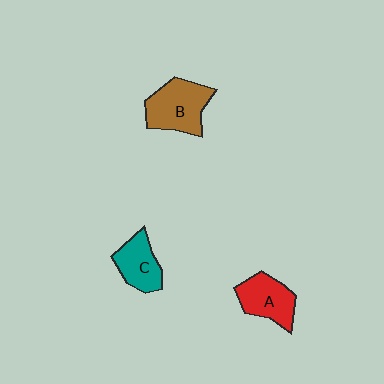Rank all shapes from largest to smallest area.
From largest to smallest: B (brown), A (red), C (teal).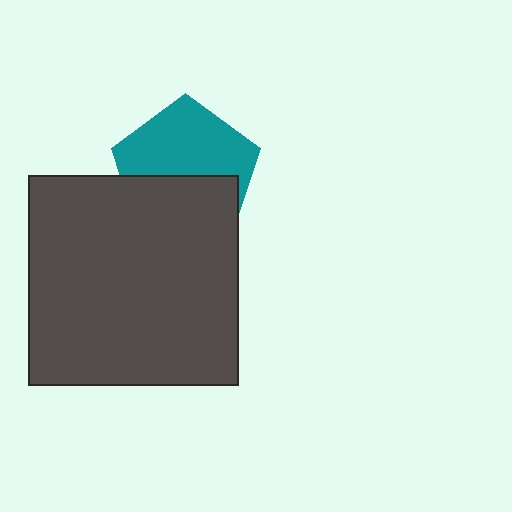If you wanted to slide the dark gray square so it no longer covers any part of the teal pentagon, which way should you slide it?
Slide it down — that is the most direct way to separate the two shapes.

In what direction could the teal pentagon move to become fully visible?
The teal pentagon could move up. That would shift it out from behind the dark gray square entirely.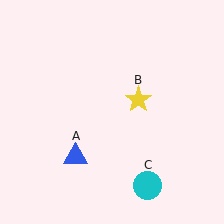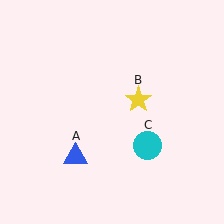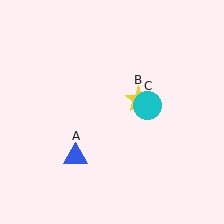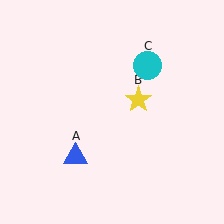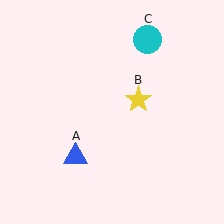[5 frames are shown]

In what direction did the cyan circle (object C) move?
The cyan circle (object C) moved up.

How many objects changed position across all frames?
1 object changed position: cyan circle (object C).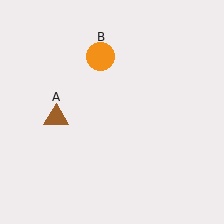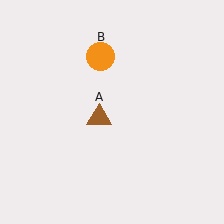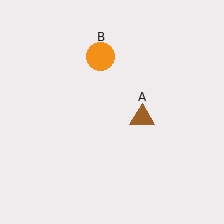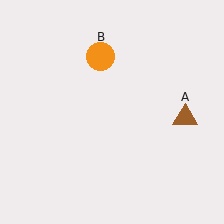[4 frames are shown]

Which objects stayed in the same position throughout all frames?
Orange circle (object B) remained stationary.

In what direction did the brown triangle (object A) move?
The brown triangle (object A) moved right.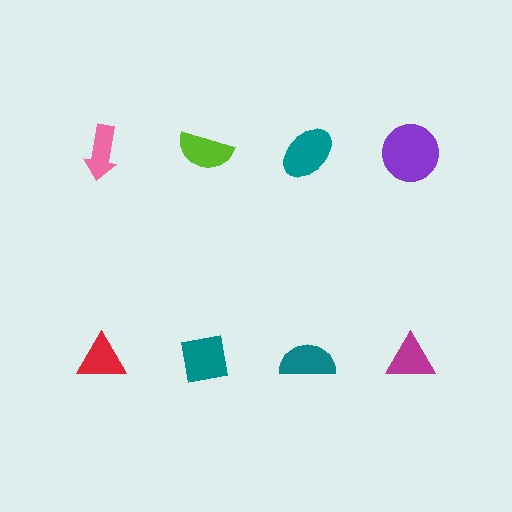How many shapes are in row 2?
4 shapes.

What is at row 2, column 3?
A teal semicircle.